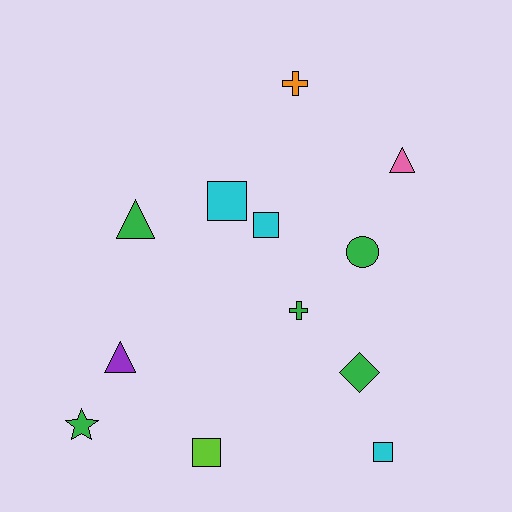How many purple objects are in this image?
There is 1 purple object.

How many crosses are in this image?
There are 2 crosses.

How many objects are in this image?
There are 12 objects.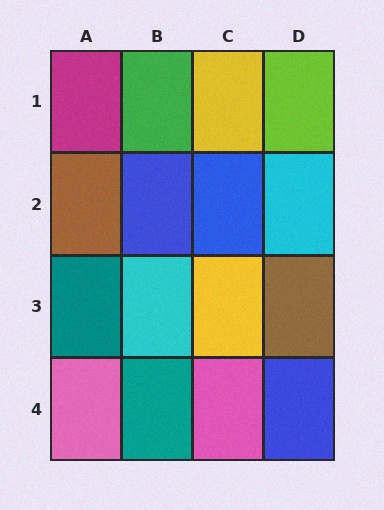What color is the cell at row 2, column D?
Cyan.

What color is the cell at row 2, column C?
Blue.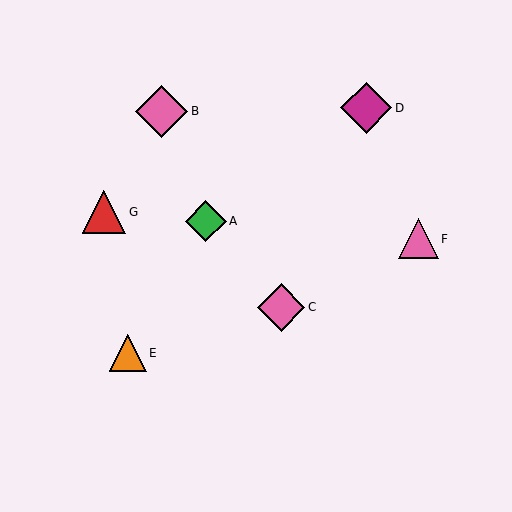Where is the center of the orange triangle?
The center of the orange triangle is at (128, 353).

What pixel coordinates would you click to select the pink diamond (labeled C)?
Click at (281, 307) to select the pink diamond C.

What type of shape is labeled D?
Shape D is a magenta diamond.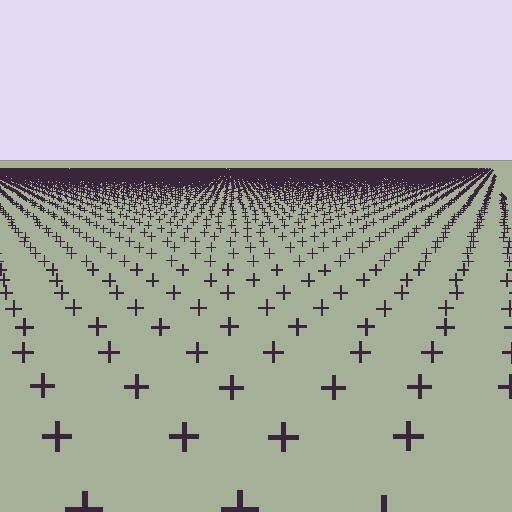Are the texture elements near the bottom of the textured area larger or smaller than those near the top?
Larger. Near the bottom, elements are closer to the viewer and appear at a bigger on-screen size.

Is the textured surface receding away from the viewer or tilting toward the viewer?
The surface is receding away from the viewer. Texture elements get smaller and denser toward the top.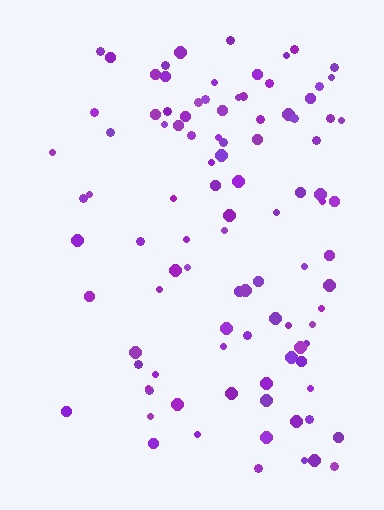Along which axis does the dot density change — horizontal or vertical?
Horizontal.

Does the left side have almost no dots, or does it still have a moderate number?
Still a moderate number, just noticeably fewer than the right.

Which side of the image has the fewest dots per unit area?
The left.